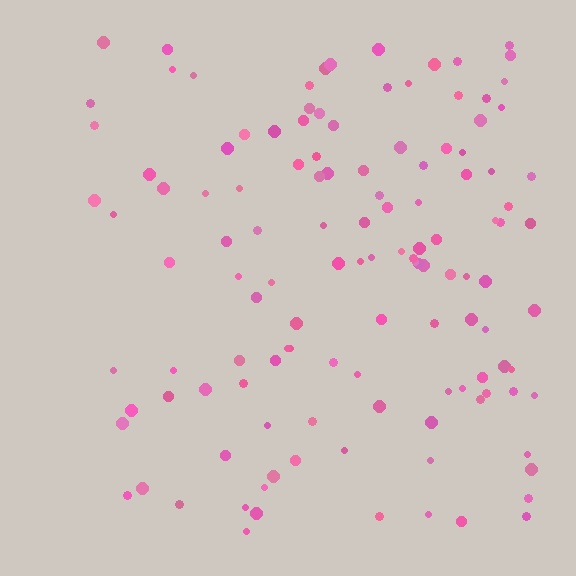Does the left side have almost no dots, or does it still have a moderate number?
Still a moderate number, just noticeably fewer than the right.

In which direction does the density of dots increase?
From left to right, with the right side densest.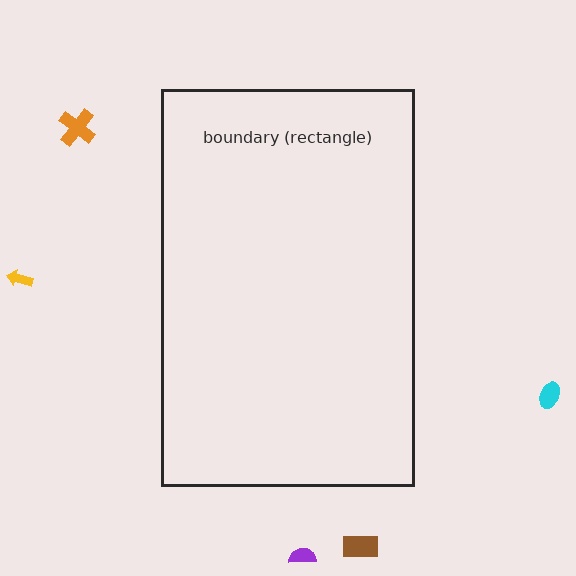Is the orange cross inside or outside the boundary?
Outside.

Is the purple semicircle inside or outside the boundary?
Outside.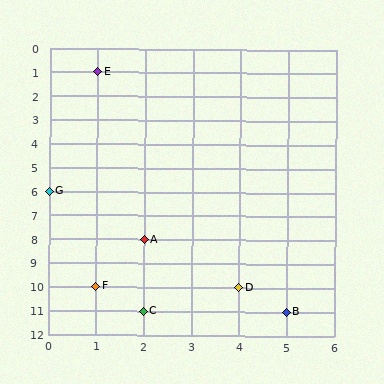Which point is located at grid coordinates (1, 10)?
Point F is at (1, 10).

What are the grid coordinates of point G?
Point G is at grid coordinates (0, 6).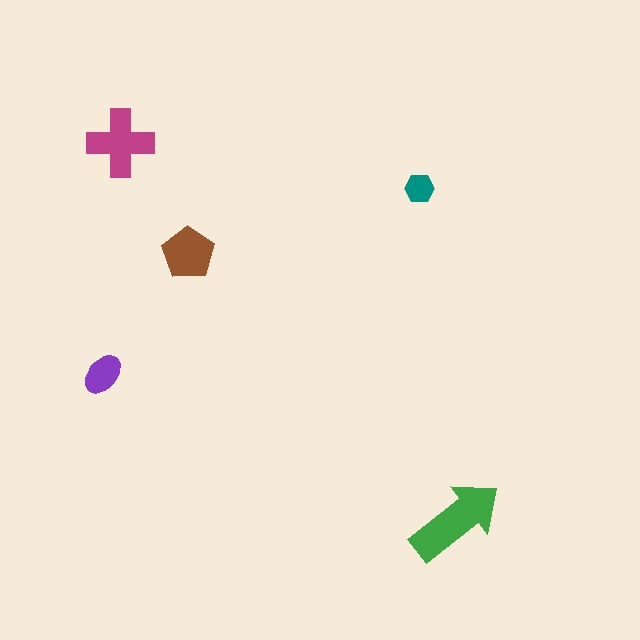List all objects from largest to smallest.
The green arrow, the magenta cross, the brown pentagon, the purple ellipse, the teal hexagon.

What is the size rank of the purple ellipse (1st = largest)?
4th.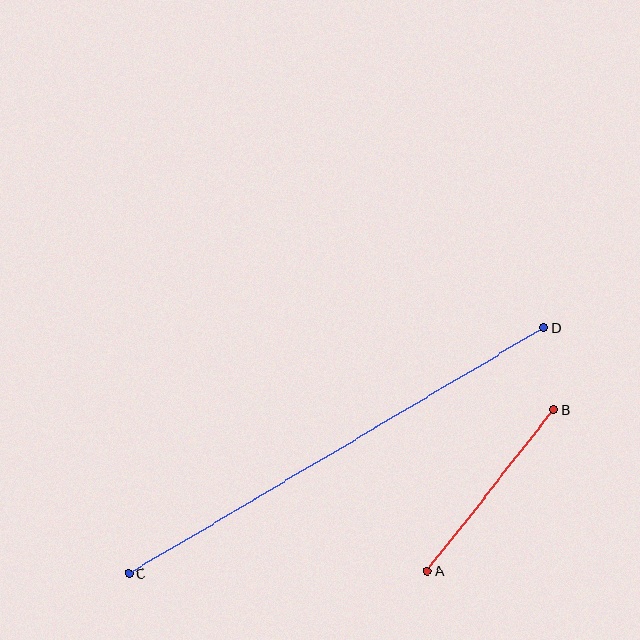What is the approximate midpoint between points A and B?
The midpoint is at approximately (491, 490) pixels.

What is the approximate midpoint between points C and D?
The midpoint is at approximately (336, 450) pixels.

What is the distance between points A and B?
The distance is approximately 206 pixels.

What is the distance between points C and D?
The distance is approximately 482 pixels.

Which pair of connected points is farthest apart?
Points C and D are farthest apart.